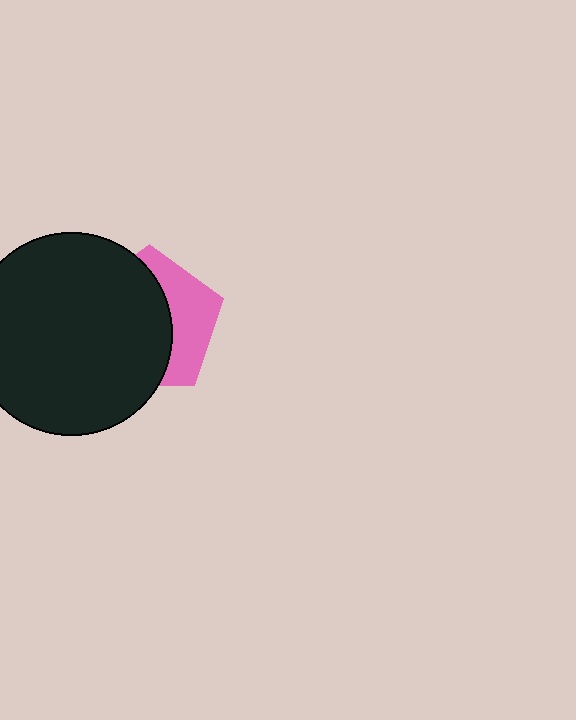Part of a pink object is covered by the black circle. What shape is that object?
It is a pentagon.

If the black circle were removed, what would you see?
You would see the complete pink pentagon.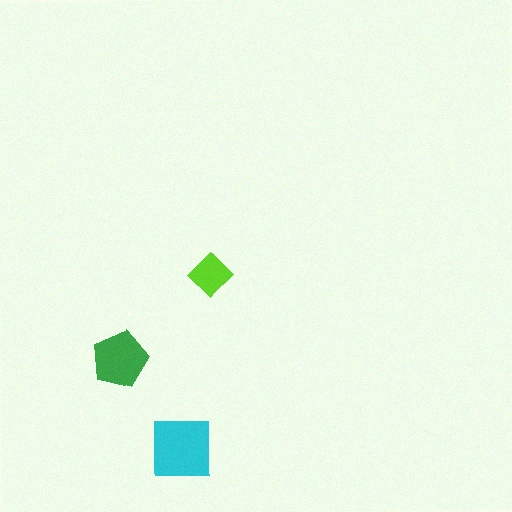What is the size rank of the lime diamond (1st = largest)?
3rd.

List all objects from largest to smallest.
The cyan square, the green pentagon, the lime diamond.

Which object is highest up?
The lime diamond is topmost.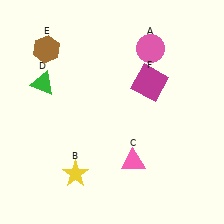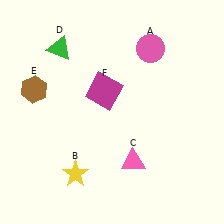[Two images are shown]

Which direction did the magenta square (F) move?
The magenta square (F) moved left.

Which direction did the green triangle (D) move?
The green triangle (D) moved up.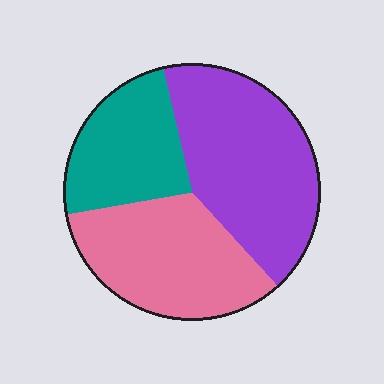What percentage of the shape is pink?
Pink covers 34% of the shape.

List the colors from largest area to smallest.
From largest to smallest: purple, pink, teal.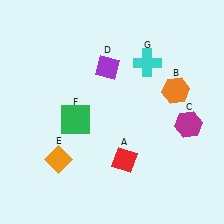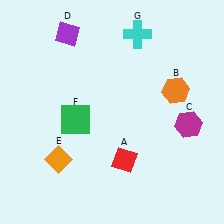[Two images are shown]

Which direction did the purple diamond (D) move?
The purple diamond (D) moved left.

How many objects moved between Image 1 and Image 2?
2 objects moved between the two images.